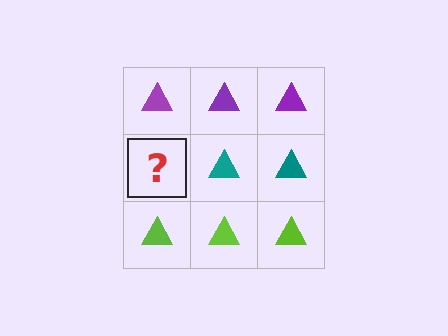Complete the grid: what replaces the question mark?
The question mark should be replaced with a teal triangle.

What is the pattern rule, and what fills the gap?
The rule is that each row has a consistent color. The gap should be filled with a teal triangle.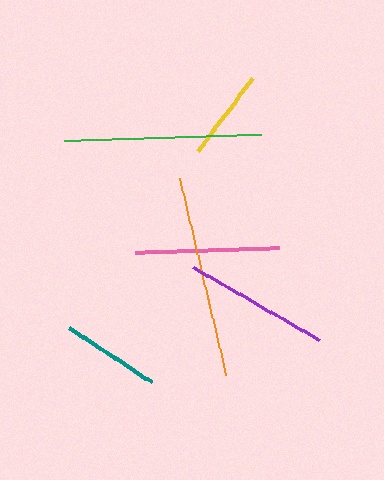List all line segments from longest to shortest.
From longest to shortest: orange, green, purple, pink, teal, yellow.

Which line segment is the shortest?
The yellow line is the shortest at approximately 91 pixels.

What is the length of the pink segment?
The pink segment is approximately 144 pixels long.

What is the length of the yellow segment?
The yellow segment is approximately 91 pixels long.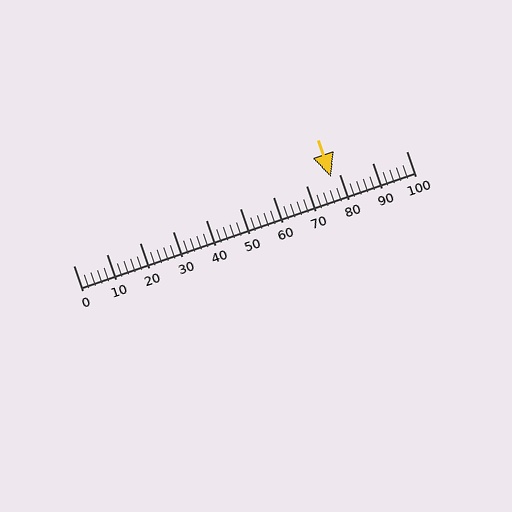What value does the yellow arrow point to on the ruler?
The yellow arrow points to approximately 77.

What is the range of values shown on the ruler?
The ruler shows values from 0 to 100.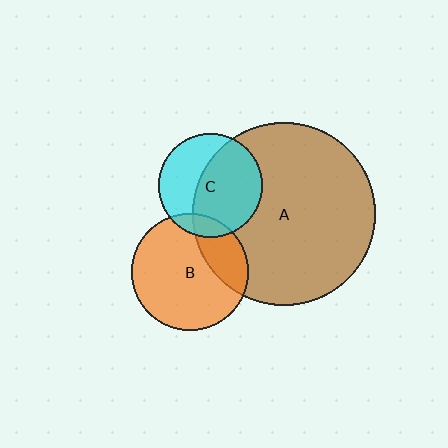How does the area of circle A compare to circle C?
Approximately 3.1 times.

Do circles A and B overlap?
Yes.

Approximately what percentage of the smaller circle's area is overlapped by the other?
Approximately 25%.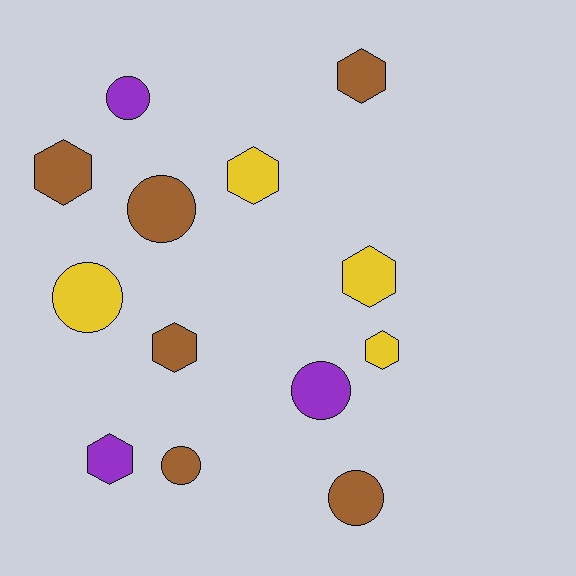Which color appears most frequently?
Brown, with 6 objects.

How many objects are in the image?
There are 13 objects.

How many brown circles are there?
There are 3 brown circles.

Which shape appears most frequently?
Hexagon, with 7 objects.